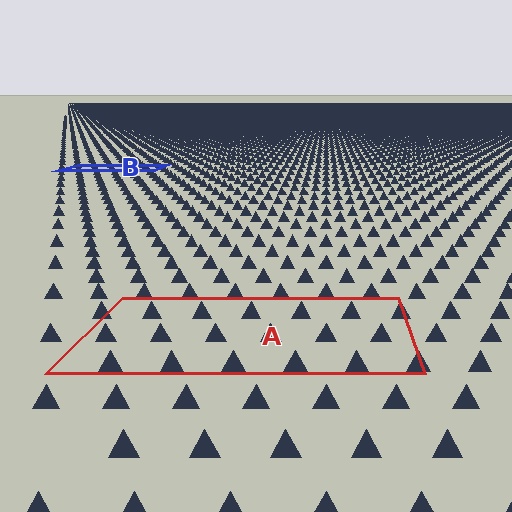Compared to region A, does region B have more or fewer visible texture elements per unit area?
Region B has more texture elements per unit area — they are packed more densely because it is farther away.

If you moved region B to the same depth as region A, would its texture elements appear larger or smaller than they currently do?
They would appear larger. At a closer depth, the same texture elements are projected at a bigger on-screen size.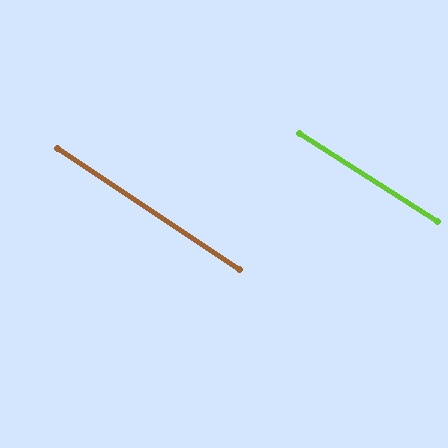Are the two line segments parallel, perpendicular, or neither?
Parallel — their directions differ by only 0.9°.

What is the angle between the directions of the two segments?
Approximately 1 degree.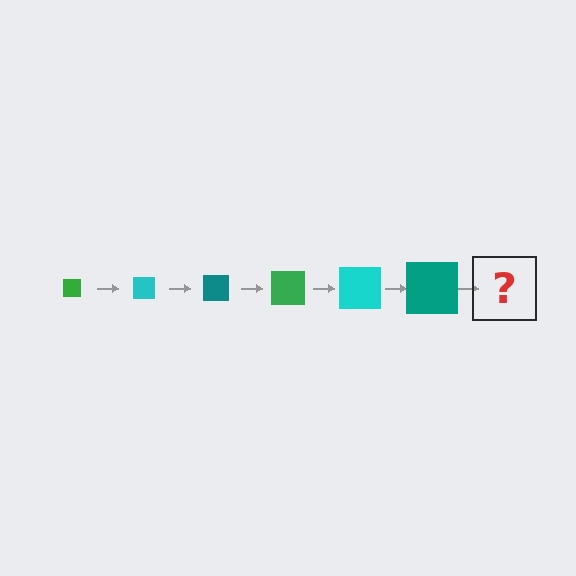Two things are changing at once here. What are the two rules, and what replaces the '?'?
The two rules are that the square grows larger each step and the color cycles through green, cyan, and teal. The '?' should be a green square, larger than the previous one.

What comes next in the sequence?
The next element should be a green square, larger than the previous one.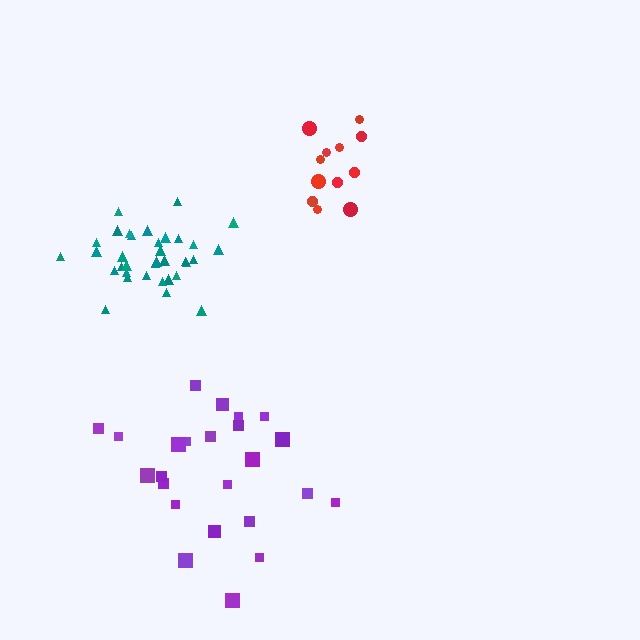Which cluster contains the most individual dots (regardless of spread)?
Teal (35).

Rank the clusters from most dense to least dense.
teal, red, purple.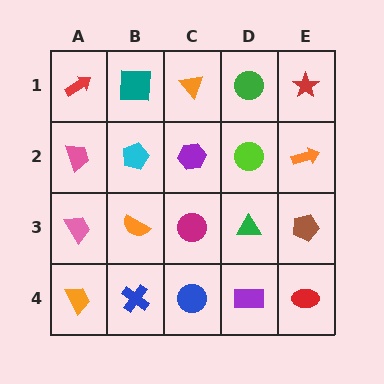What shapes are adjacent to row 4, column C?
A magenta circle (row 3, column C), a blue cross (row 4, column B), a purple rectangle (row 4, column D).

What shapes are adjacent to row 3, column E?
An orange arrow (row 2, column E), a red ellipse (row 4, column E), a green triangle (row 3, column D).